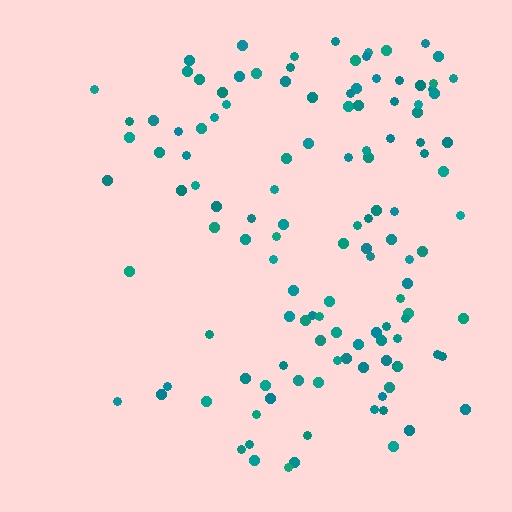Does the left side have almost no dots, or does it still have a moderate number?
Still a moderate number, just noticeably fewer than the right.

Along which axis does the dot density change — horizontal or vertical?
Horizontal.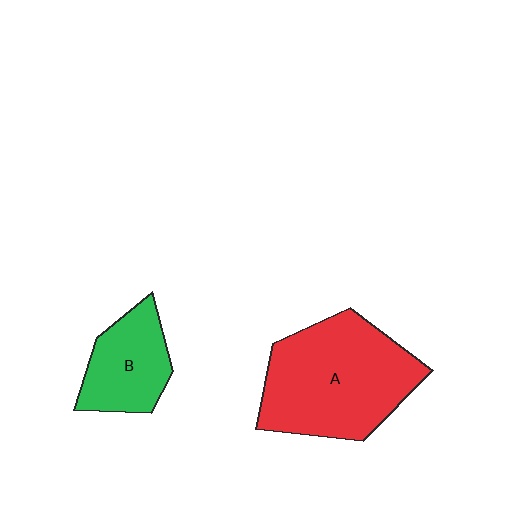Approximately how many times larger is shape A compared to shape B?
Approximately 2.0 times.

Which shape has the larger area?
Shape A (red).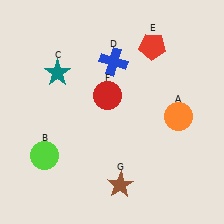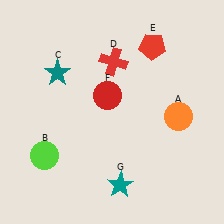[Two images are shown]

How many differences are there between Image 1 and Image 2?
There are 2 differences between the two images.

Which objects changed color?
D changed from blue to red. G changed from brown to teal.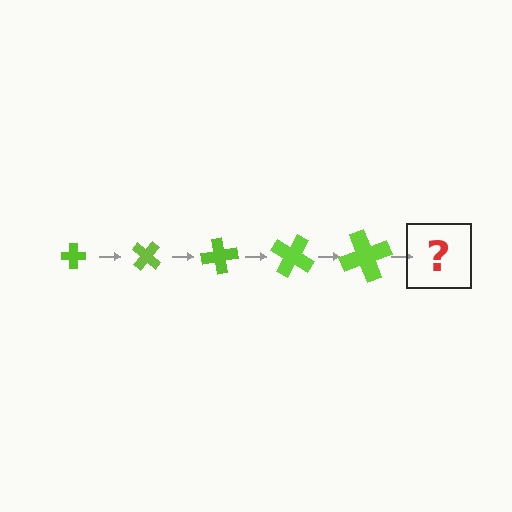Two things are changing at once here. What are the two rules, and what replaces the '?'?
The two rules are that the cross grows larger each step and it rotates 40 degrees each step. The '?' should be a cross, larger than the previous one and rotated 200 degrees from the start.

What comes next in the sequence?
The next element should be a cross, larger than the previous one and rotated 200 degrees from the start.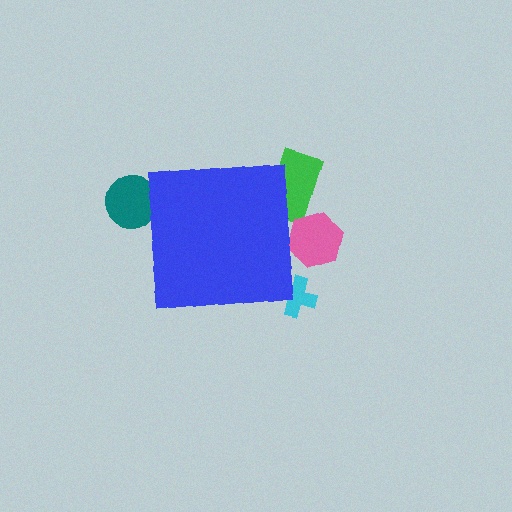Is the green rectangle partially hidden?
Yes, the green rectangle is partially hidden behind the blue square.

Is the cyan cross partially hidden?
Yes, the cyan cross is partially hidden behind the blue square.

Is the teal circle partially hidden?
Yes, the teal circle is partially hidden behind the blue square.